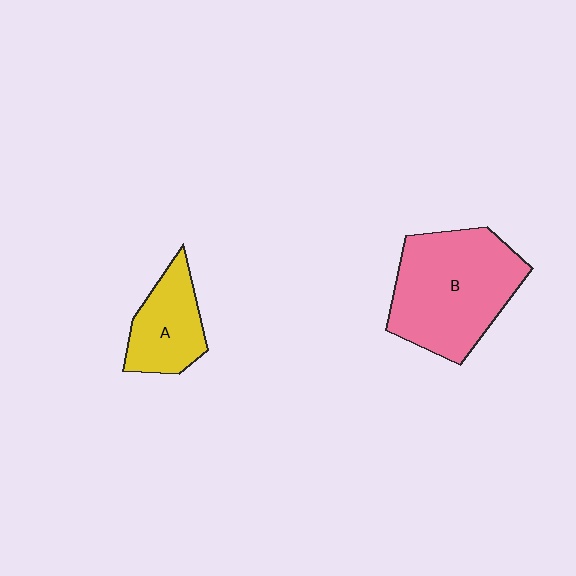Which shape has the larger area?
Shape B (pink).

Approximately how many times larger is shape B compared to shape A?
Approximately 2.0 times.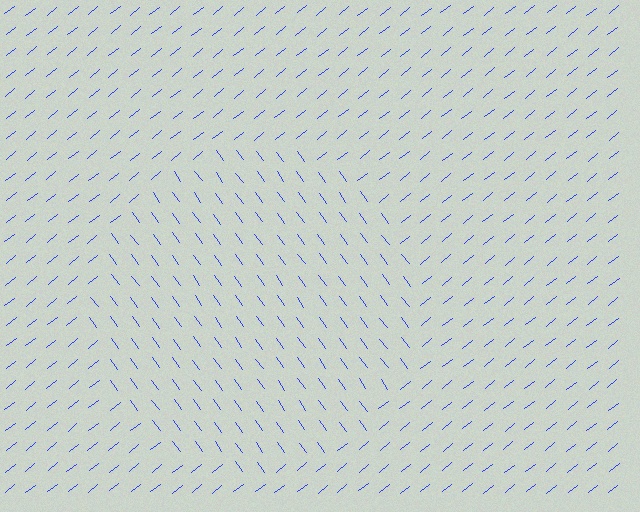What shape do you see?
I see a circle.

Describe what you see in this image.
The image is filled with small blue line segments. A circle region in the image has lines oriented differently from the surrounding lines, creating a visible texture boundary.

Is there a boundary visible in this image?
Yes, there is a texture boundary formed by a change in line orientation.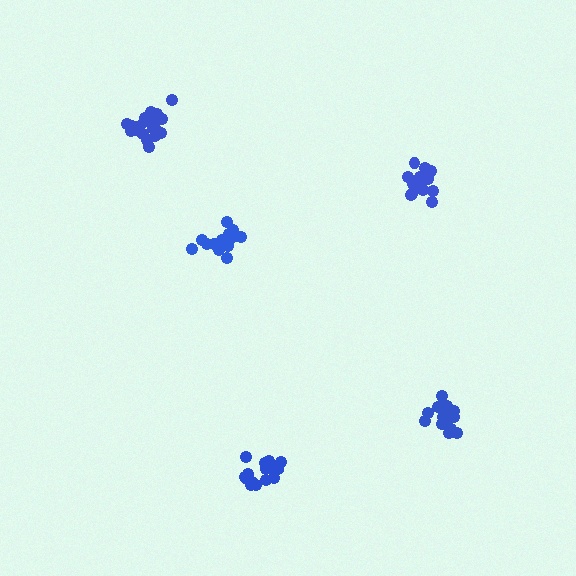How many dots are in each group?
Group 1: 18 dots, Group 2: 17 dots, Group 3: 15 dots, Group 4: 17 dots, Group 5: 20 dots (87 total).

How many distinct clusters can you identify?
There are 5 distinct clusters.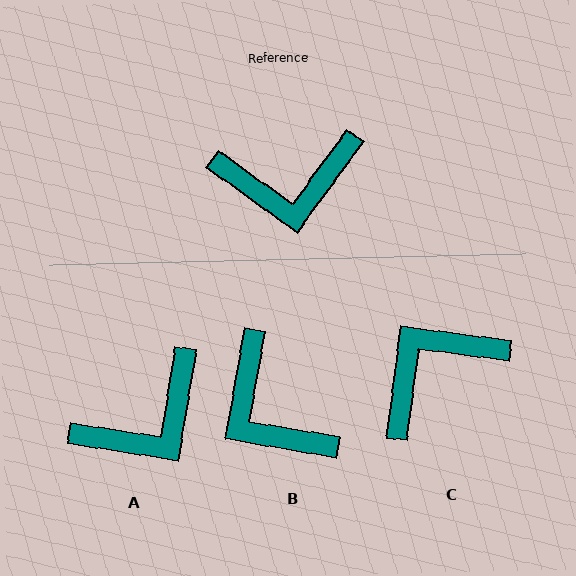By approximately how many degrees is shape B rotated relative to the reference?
Approximately 64 degrees clockwise.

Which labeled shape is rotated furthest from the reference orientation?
C, about 151 degrees away.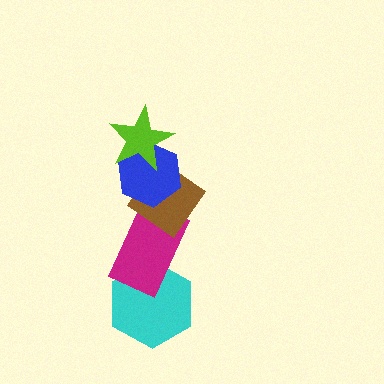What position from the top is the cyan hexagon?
The cyan hexagon is 5th from the top.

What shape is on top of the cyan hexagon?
The magenta rectangle is on top of the cyan hexagon.